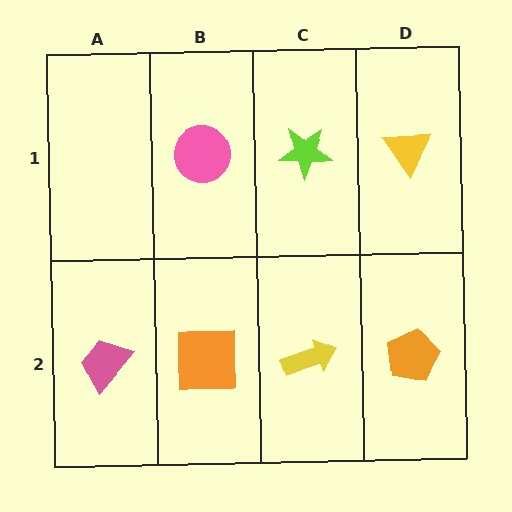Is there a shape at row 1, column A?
No, that cell is empty.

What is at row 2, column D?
An orange pentagon.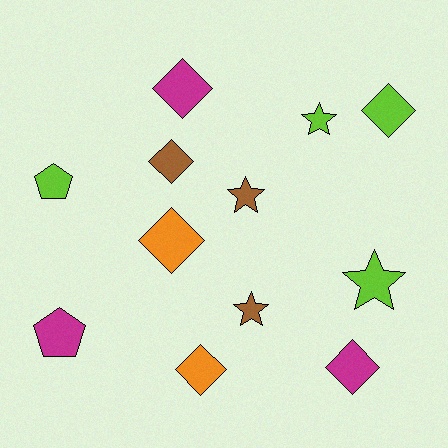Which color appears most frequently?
Lime, with 4 objects.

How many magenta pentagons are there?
There is 1 magenta pentagon.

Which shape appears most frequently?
Diamond, with 6 objects.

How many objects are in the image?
There are 12 objects.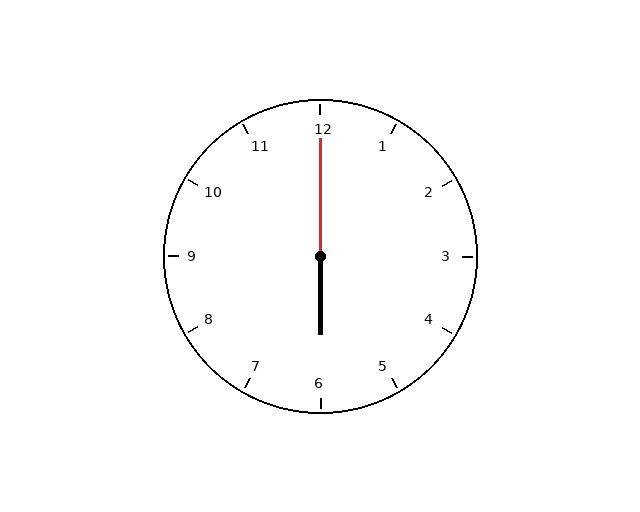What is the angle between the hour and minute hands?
Approximately 180 degrees.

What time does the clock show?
6:00.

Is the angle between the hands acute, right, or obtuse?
It is obtuse.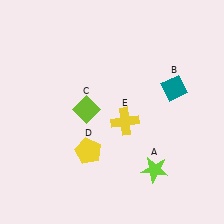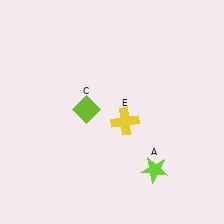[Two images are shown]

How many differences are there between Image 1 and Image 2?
There are 2 differences between the two images.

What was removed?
The teal diamond (B), the yellow pentagon (D) were removed in Image 2.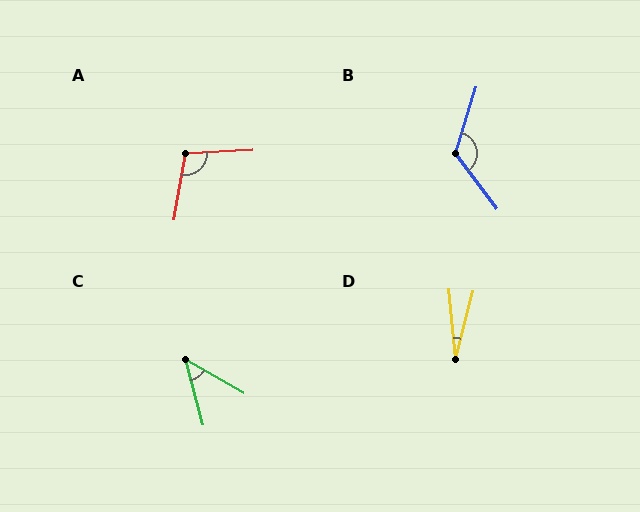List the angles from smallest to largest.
D (19°), C (46°), A (103°), B (126°).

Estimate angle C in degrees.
Approximately 46 degrees.